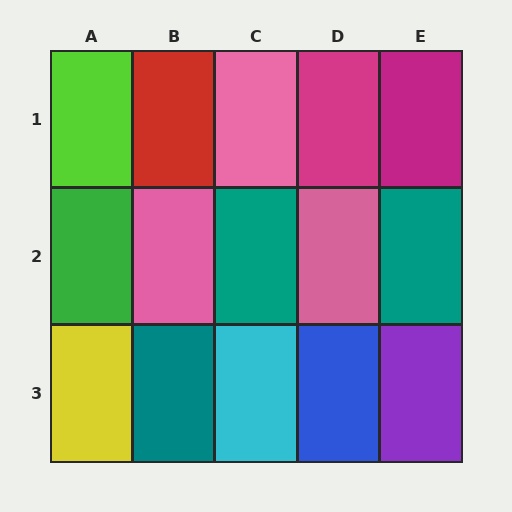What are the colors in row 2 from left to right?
Green, pink, teal, pink, teal.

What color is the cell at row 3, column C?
Cyan.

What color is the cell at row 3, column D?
Blue.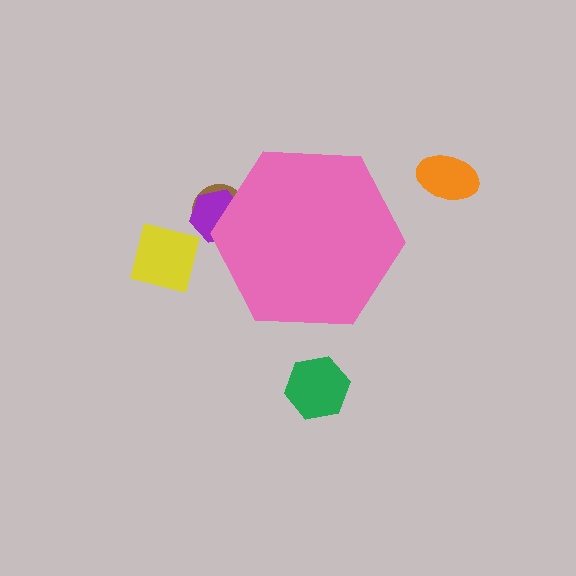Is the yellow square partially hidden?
No, the yellow square is fully visible.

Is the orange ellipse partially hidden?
No, the orange ellipse is fully visible.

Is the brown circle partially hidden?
Yes, the brown circle is partially hidden behind the pink hexagon.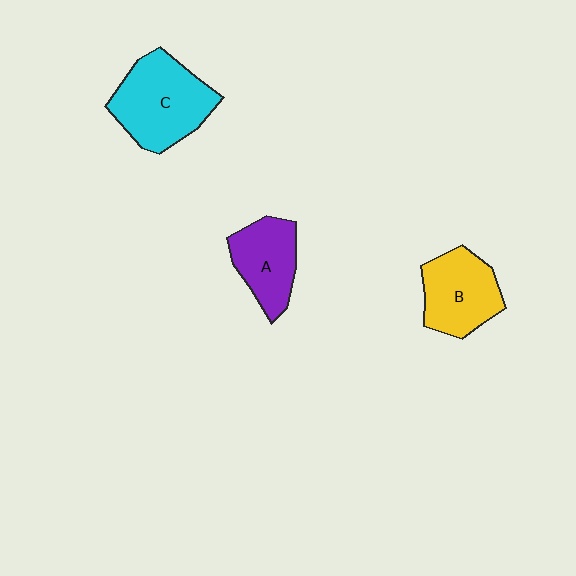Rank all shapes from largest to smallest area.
From largest to smallest: C (cyan), B (yellow), A (purple).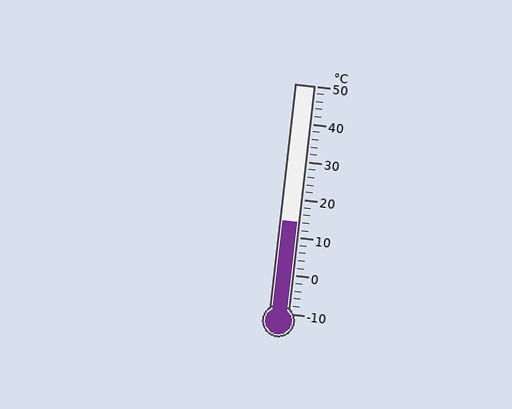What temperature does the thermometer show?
The thermometer shows approximately 14°C.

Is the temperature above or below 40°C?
The temperature is below 40°C.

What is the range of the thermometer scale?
The thermometer scale ranges from -10°C to 50°C.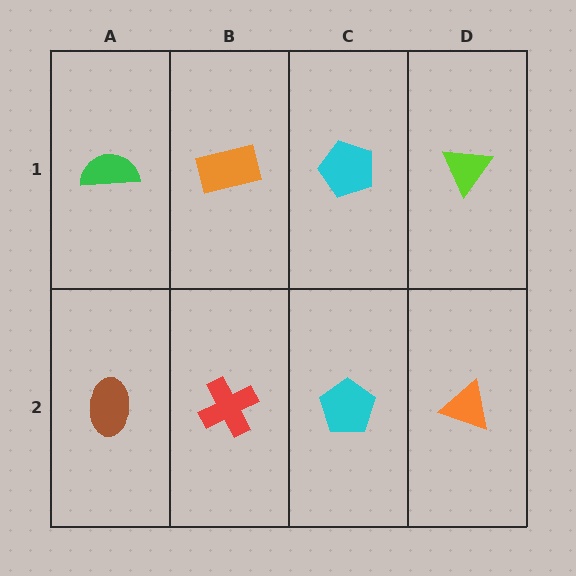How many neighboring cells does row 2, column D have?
2.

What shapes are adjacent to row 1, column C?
A cyan pentagon (row 2, column C), an orange rectangle (row 1, column B), a lime triangle (row 1, column D).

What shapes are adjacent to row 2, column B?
An orange rectangle (row 1, column B), a brown ellipse (row 2, column A), a cyan pentagon (row 2, column C).